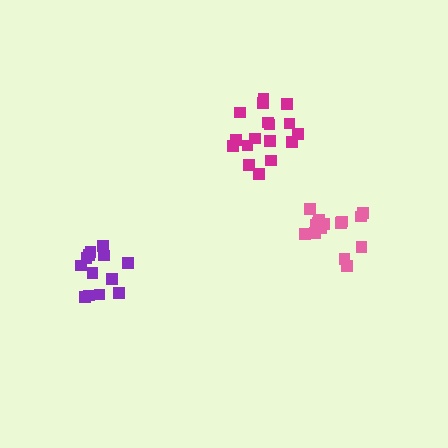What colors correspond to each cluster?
The clusters are colored: pink, purple, magenta.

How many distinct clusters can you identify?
There are 3 distinct clusters.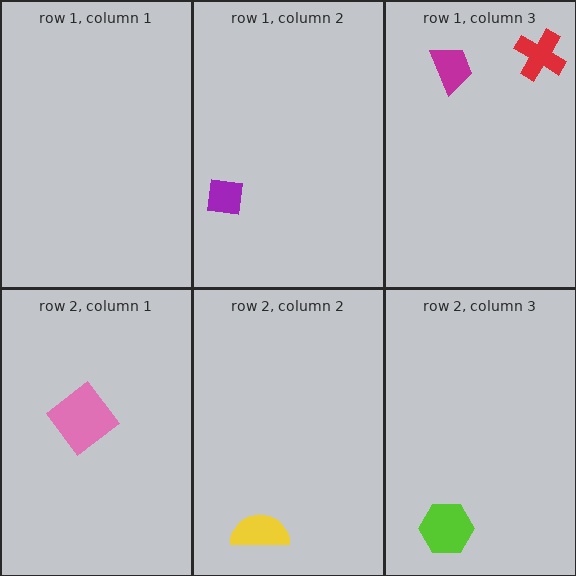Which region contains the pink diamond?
The row 2, column 1 region.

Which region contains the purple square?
The row 1, column 2 region.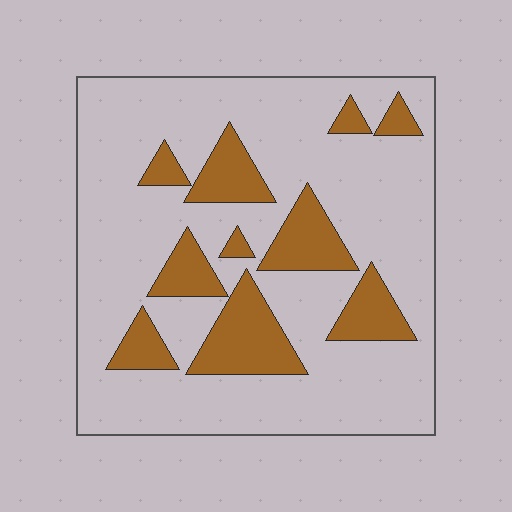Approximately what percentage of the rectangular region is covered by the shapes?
Approximately 20%.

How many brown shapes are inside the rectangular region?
10.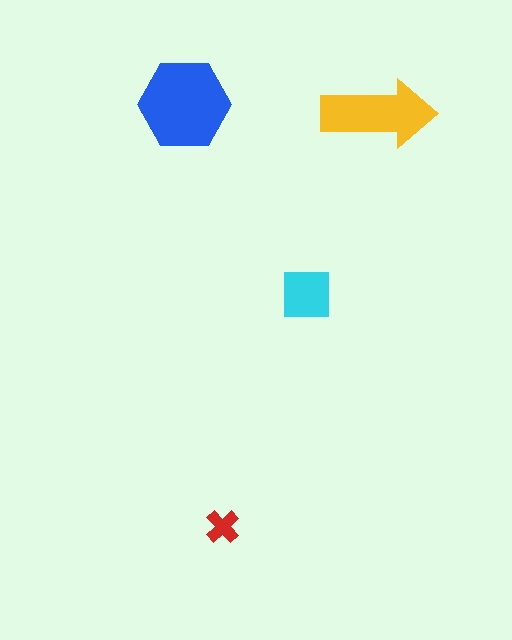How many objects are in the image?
There are 4 objects in the image.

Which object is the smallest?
The red cross.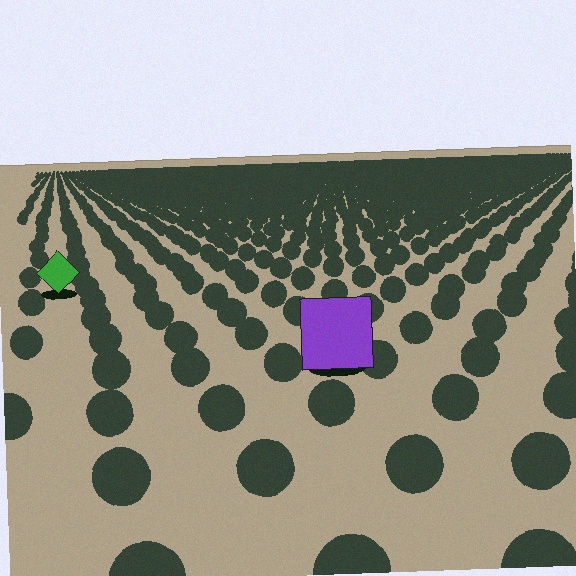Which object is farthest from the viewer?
The green diamond is farthest from the viewer. It appears smaller and the ground texture around it is denser.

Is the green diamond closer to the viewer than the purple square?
No. The purple square is closer — you can tell from the texture gradient: the ground texture is coarser near it.